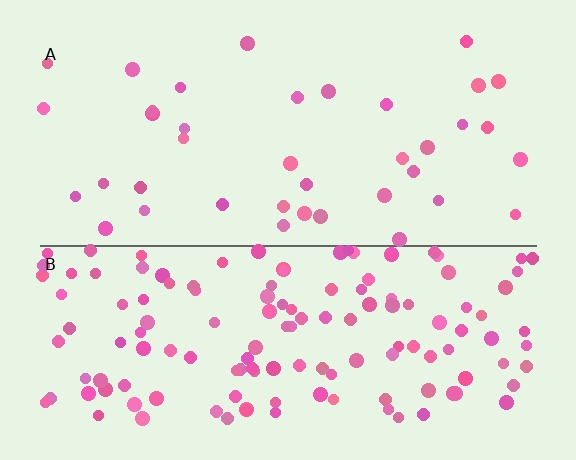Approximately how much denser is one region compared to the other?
Approximately 3.5× — region B over region A.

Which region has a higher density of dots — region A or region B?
B (the bottom).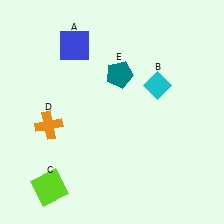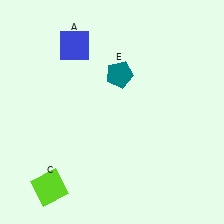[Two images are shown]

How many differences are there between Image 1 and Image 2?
There are 2 differences between the two images.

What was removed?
The orange cross (D), the cyan diamond (B) were removed in Image 2.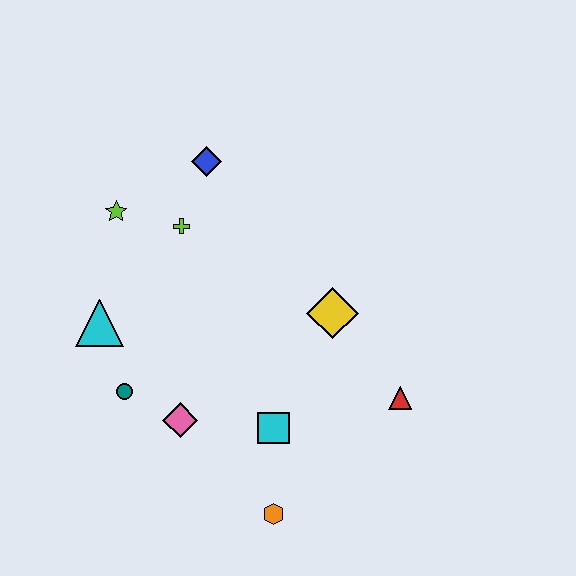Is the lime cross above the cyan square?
Yes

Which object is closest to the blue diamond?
The lime cross is closest to the blue diamond.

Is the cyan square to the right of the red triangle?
No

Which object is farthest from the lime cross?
The orange hexagon is farthest from the lime cross.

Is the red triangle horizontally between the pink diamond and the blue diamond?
No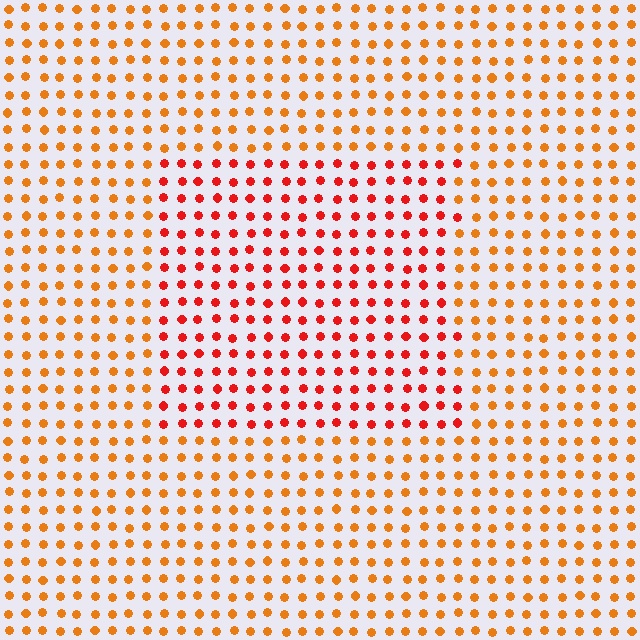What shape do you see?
I see a rectangle.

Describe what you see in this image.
The image is filled with small orange elements in a uniform arrangement. A rectangle-shaped region is visible where the elements are tinted to a slightly different hue, forming a subtle color boundary.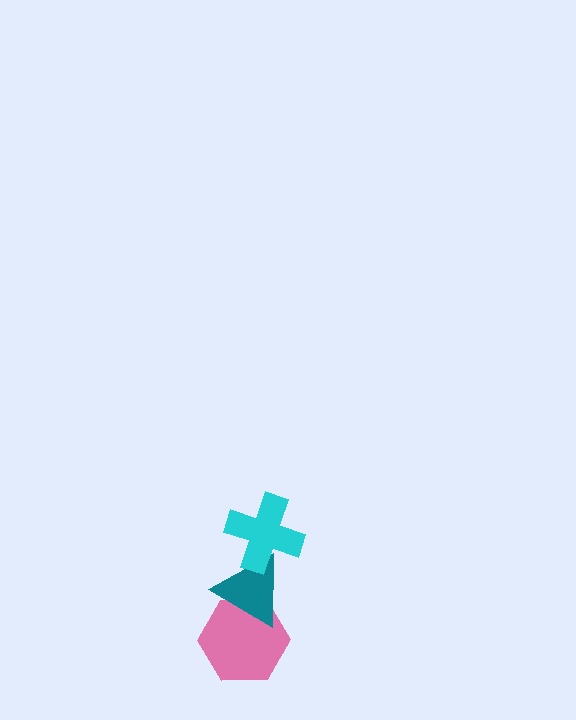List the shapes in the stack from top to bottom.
From top to bottom: the cyan cross, the teal triangle, the pink hexagon.